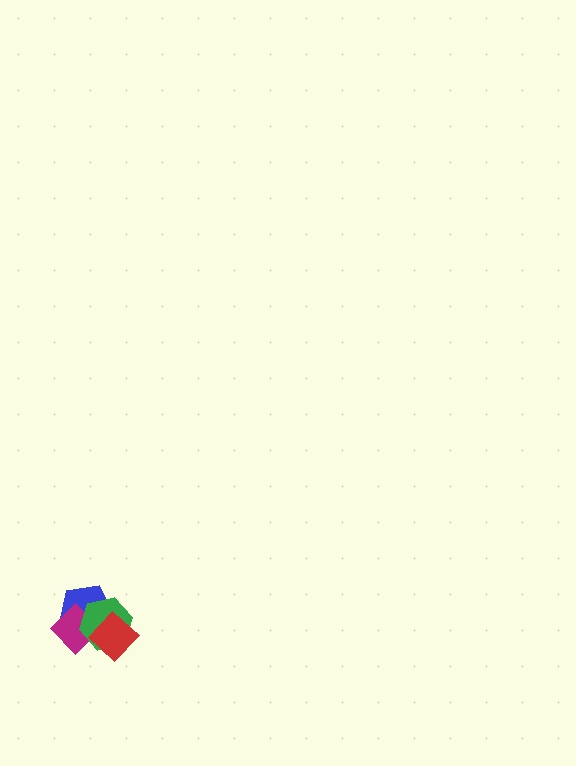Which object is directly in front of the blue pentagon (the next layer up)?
The magenta diamond is directly in front of the blue pentagon.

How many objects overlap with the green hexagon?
3 objects overlap with the green hexagon.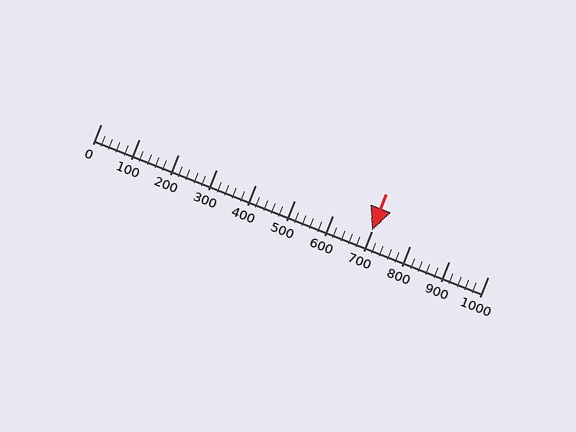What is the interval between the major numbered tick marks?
The major tick marks are spaced 100 units apart.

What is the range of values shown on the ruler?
The ruler shows values from 0 to 1000.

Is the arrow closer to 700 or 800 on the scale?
The arrow is closer to 700.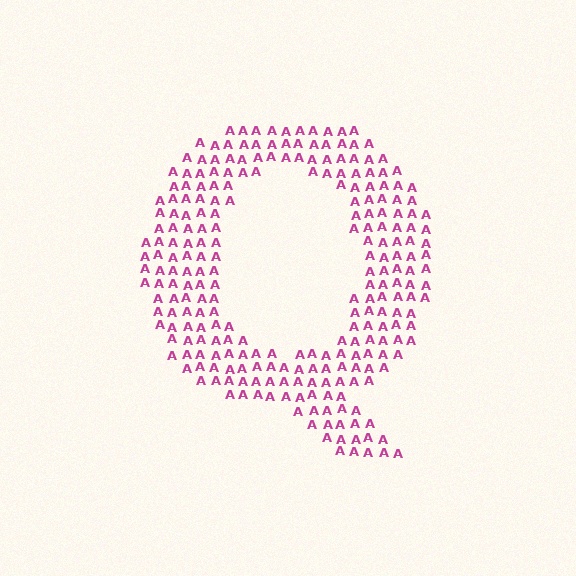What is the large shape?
The large shape is the letter Q.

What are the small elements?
The small elements are letter A's.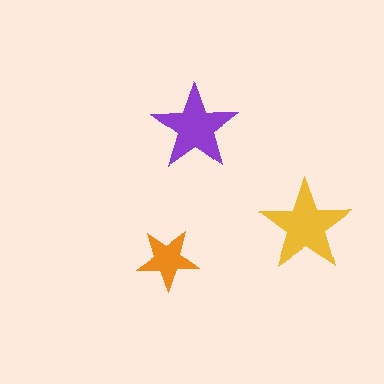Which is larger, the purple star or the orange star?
The purple one.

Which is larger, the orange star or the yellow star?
The yellow one.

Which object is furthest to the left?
The orange star is leftmost.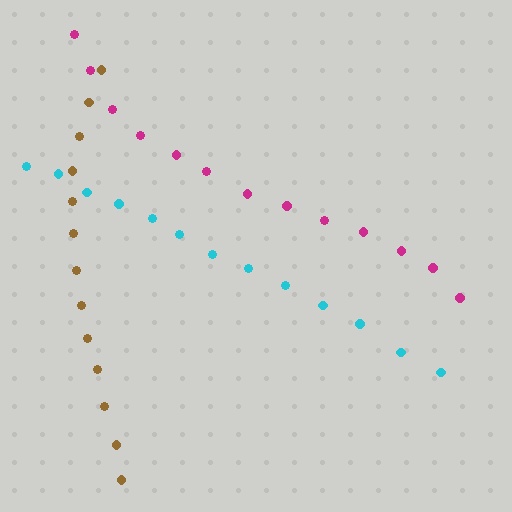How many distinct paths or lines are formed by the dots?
There are 3 distinct paths.